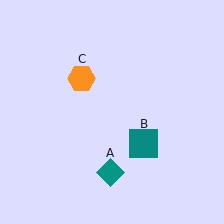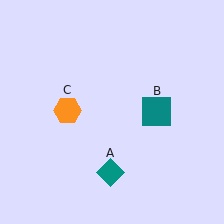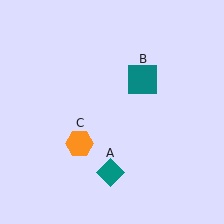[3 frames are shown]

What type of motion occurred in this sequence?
The teal square (object B), orange hexagon (object C) rotated counterclockwise around the center of the scene.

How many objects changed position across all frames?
2 objects changed position: teal square (object B), orange hexagon (object C).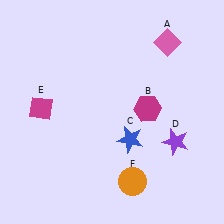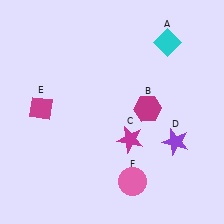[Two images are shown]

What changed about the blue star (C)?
In Image 1, C is blue. In Image 2, it changed to magenta.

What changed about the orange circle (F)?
In Image 1, F is orange. In Image 2, it changed to pink.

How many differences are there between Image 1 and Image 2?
There are 3 differences between the two images.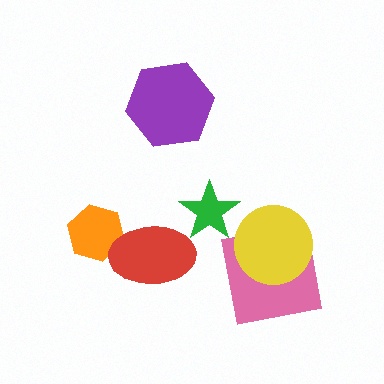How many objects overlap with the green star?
0 objects overlap with the green star.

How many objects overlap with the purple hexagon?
0 objects overlap with the purple hexagon.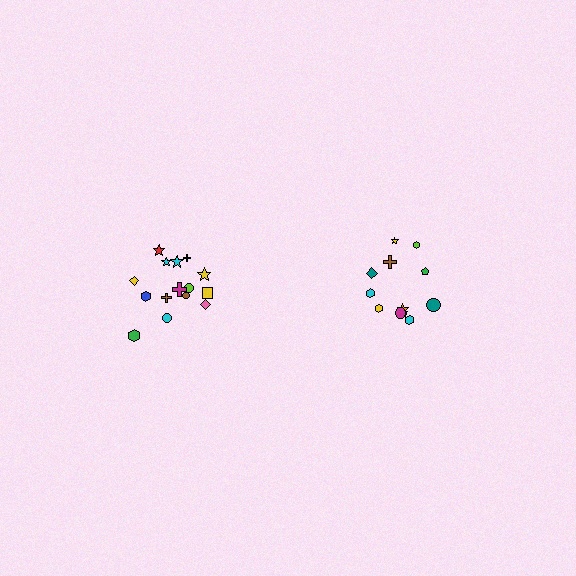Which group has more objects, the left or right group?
The left group.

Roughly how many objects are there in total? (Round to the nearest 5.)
Roughly 25 objects in total.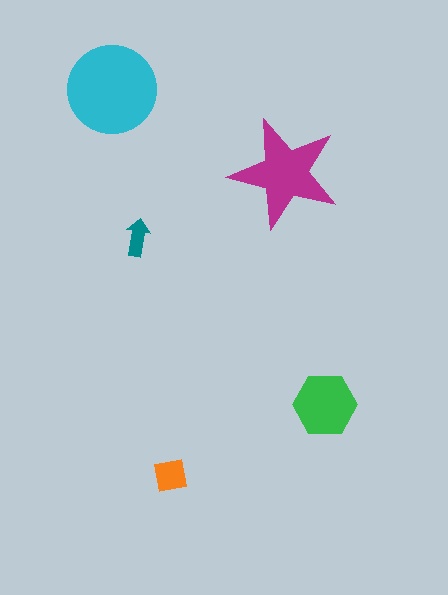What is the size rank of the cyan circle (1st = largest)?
1st.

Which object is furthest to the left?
The cyan circle is leftmost.